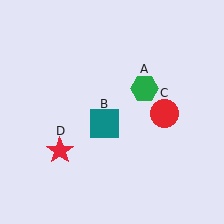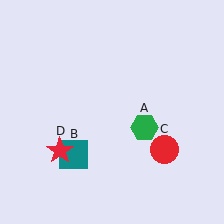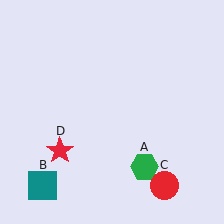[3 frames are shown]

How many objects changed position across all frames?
3 objects changed position: green hexagon (object A), teal square (object B), red circle (object C).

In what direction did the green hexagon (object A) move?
The green hexagon (object A) moved down.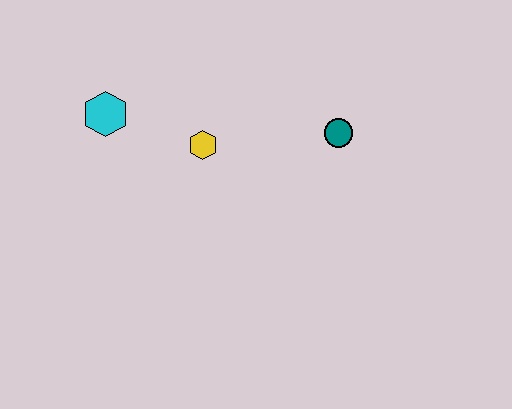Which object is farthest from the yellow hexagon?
The teal circle is farthest from the yellow hexagon.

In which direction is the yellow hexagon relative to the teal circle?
The yellow hexagon is to the left of the teal circle.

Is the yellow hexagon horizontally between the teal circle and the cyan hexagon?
Yes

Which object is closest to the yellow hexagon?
The cyan hexagon is closest to the yellow hexagon.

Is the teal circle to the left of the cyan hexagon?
No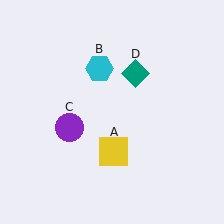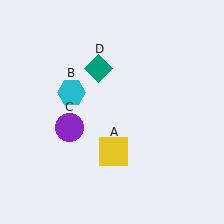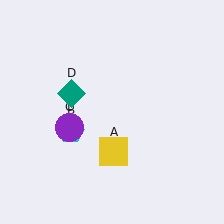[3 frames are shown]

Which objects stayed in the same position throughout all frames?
Yellow square (object A) and purple circle (object C) remained stationary.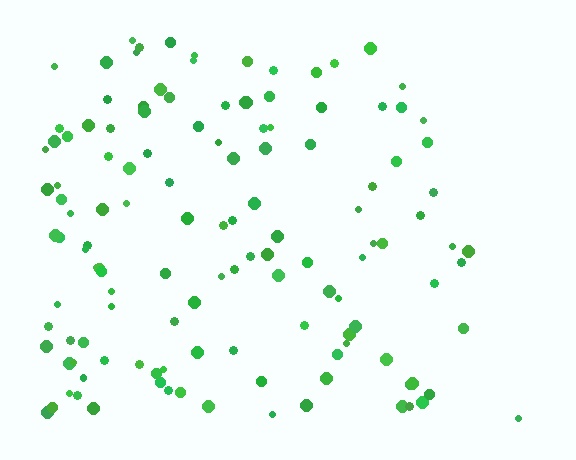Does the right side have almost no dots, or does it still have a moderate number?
Still a moderate number, just noticeably fewer than the left.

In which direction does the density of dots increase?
From right to left, with the left side densest.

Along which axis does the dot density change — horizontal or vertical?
Horizontal.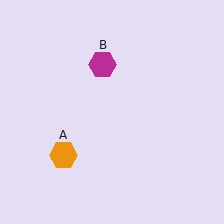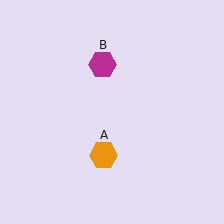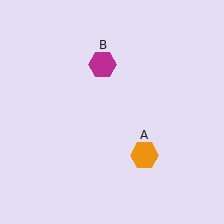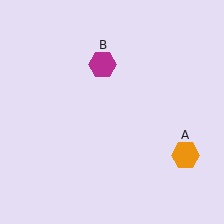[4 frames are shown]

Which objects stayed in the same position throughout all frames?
Magenta hexagon (object B) remained stationary.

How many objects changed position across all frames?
1 object changed position: orange hexagon (object A).